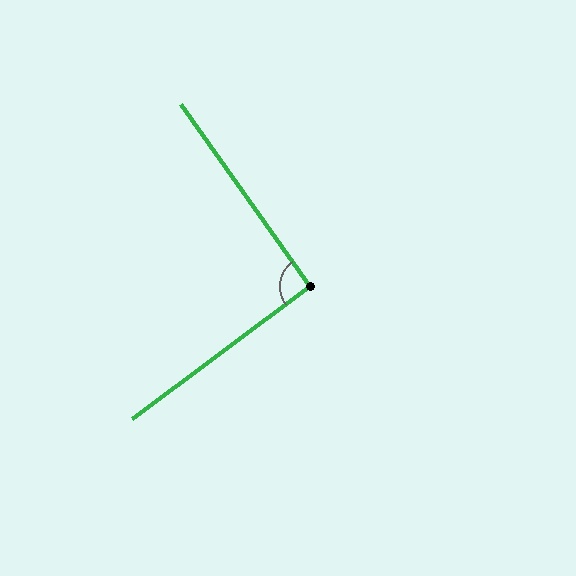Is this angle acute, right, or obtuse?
It is approximately a right angle.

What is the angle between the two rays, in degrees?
Approximately 91 degrees.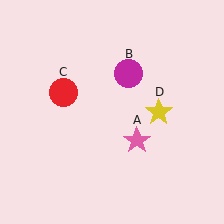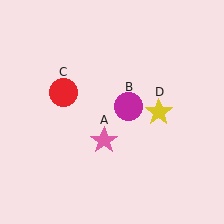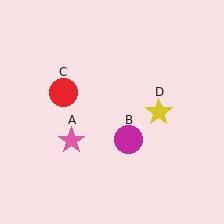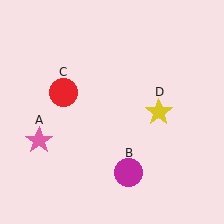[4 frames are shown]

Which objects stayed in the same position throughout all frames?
Red circle (object C) and yellow star (object D) remained stationary.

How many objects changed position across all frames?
2 objects changed position: pink star (object A), magenta circle (object B).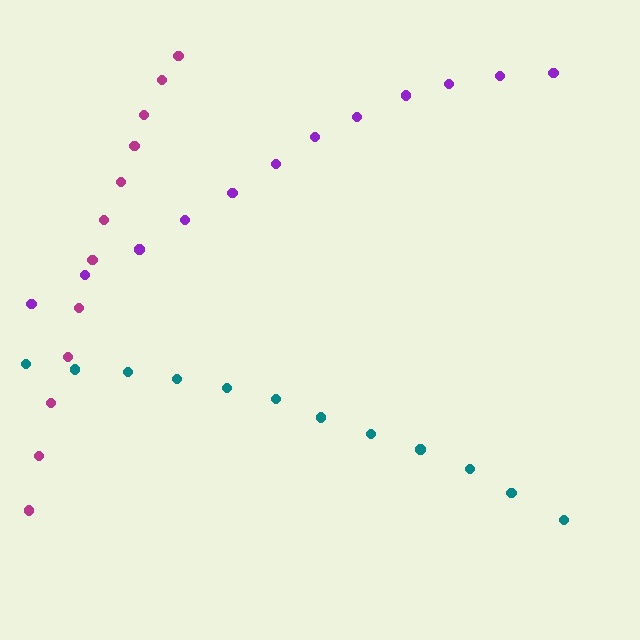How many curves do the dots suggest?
There are 3 distinct paths.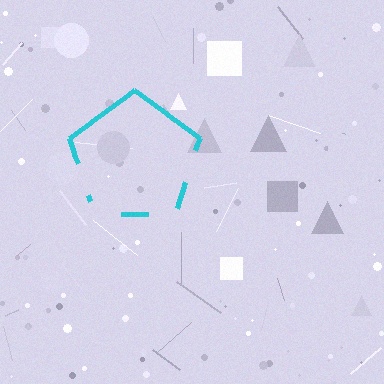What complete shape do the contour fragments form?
The contour fragments form a pentagon.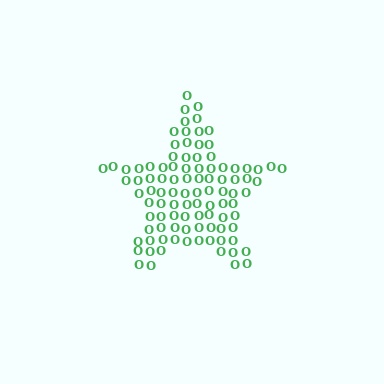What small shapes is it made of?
It is made of small letter O's.